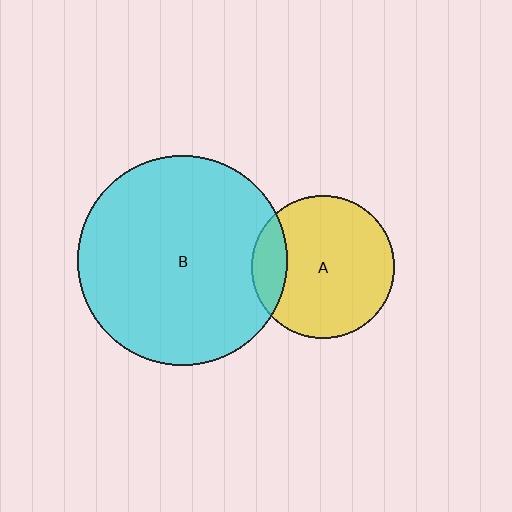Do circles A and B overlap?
Yes.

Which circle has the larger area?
Circle B (cyan).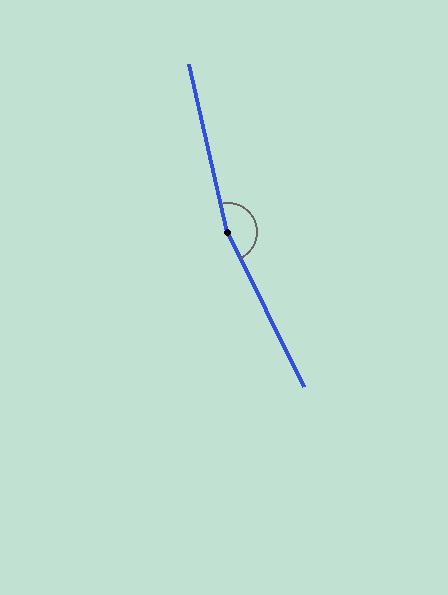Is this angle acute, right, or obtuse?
It is obtuse.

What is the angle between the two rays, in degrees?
Approximately 167 degrees.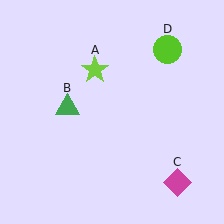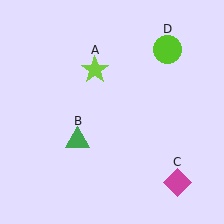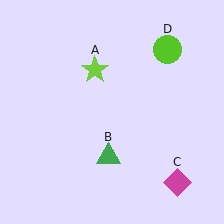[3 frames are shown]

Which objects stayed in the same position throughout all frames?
Lime star (object A) and magenta diamond (object C) and lime circle (object D) remained stationary.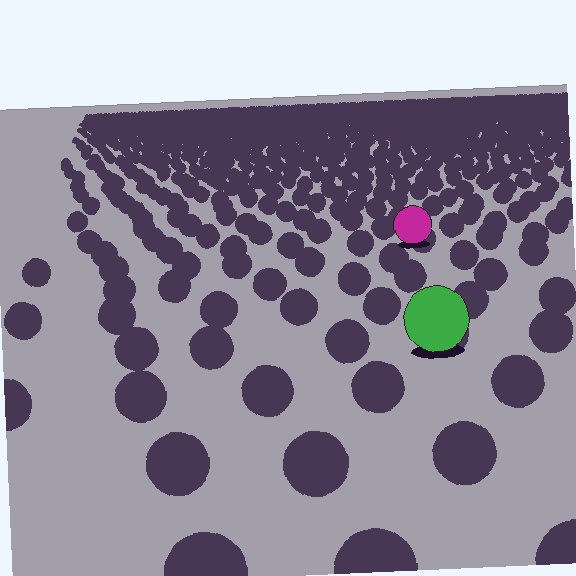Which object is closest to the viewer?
The green circle is closest. The texture marks near it are larger and more spread out.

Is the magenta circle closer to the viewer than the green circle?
No. The green circle is closer — you can tell from the texture gradient: the ground texture is coarser near it.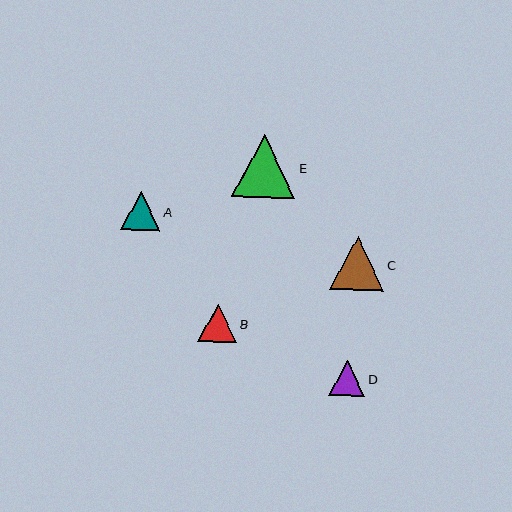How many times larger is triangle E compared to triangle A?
Triangle E is approximately 1.6 times the size of triangle A.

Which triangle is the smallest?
Triangle D is the smallest with a size of approximately 35 pixels.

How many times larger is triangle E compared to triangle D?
Triangle E is approximately 1.8 times the size of triangle D.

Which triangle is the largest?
Triangle E is the largest with a size of approximately 64 pixels.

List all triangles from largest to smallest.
From largest to smallest: E, C, A, B, D.